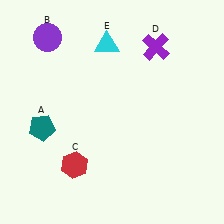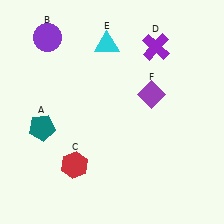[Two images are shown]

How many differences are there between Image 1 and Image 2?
There is 1 difference between the two images.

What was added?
A purple diamond (F) was added in Image 2.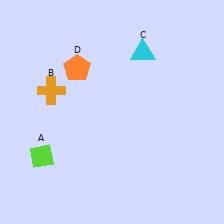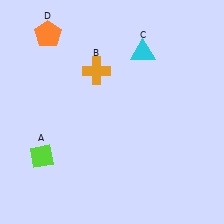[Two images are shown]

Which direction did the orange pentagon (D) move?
The orange pentagon (D) moved up.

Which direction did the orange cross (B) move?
The orange cross (B) moved right.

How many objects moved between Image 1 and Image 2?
2 objects moved between the two images.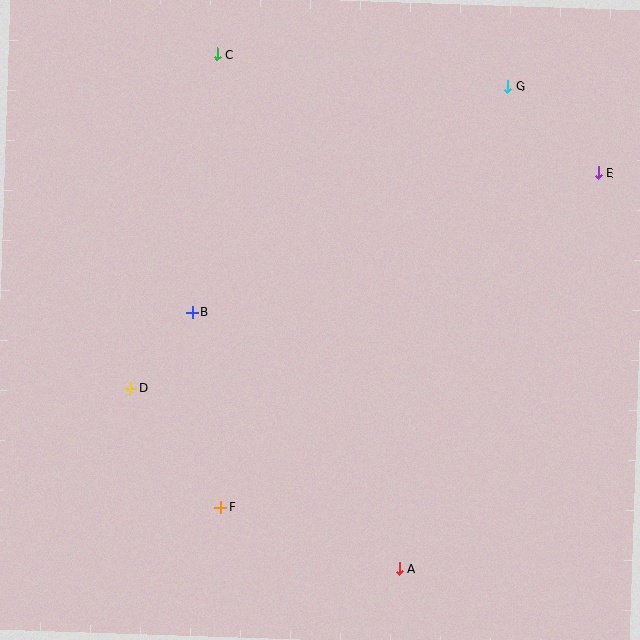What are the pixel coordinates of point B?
Point B is at (192, 312).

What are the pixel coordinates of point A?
Point A is at (399, 568).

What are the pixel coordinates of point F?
Point F is at (221, 507).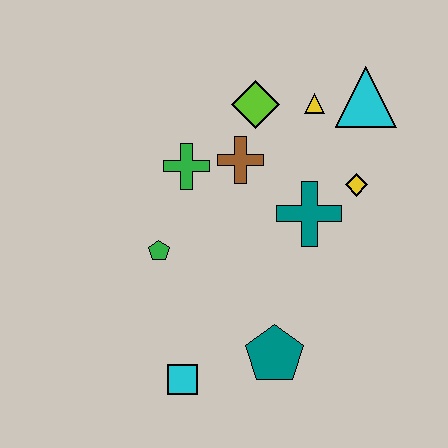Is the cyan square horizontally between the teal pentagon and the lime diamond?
No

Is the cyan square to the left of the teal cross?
Yes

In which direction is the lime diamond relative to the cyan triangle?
The lime diamond is to the left of the cyan triangle.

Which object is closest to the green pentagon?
The green cross is closest to the green pentagon.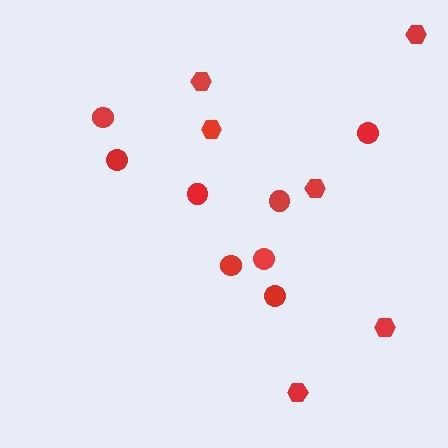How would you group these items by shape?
There are 2 groups: one group of circles (8) and one group of hexagons (6).